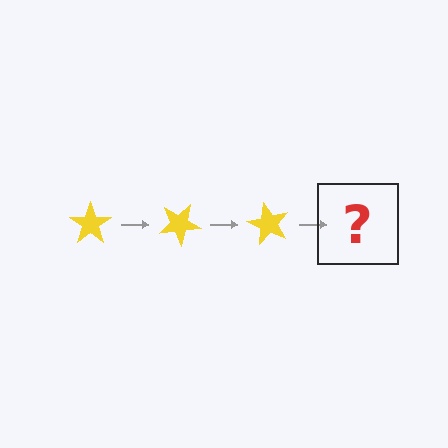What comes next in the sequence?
The next element should be a yellow star rotated 90 degrees.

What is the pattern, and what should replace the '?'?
The pattern is that the star rotates 30 degrees each step. The '?' should be a yellow star rotated 90 degrees.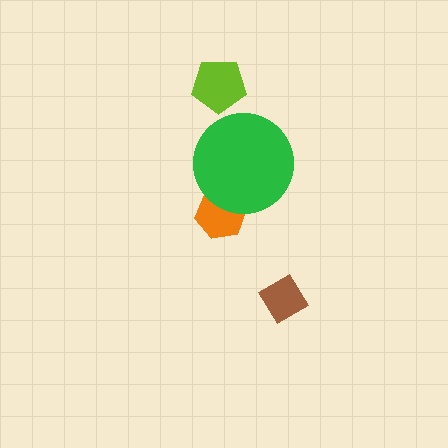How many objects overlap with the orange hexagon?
1 object overlaps with the orange hexagon.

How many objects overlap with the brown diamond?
0 objects overlap with the brown diamond.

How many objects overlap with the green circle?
1 object overlaps with the green circle.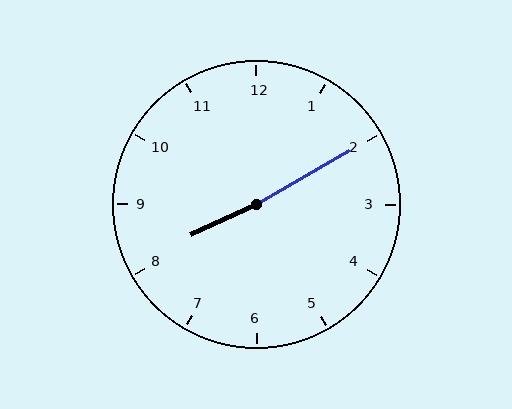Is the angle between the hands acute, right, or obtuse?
It is obtuse.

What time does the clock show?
8:10.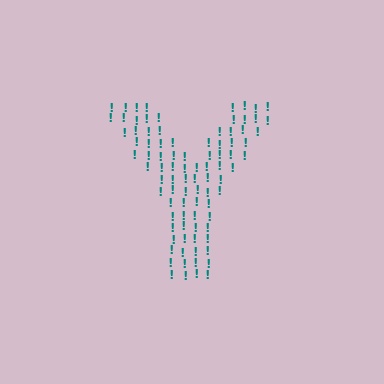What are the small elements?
The small elements are exclamation marks.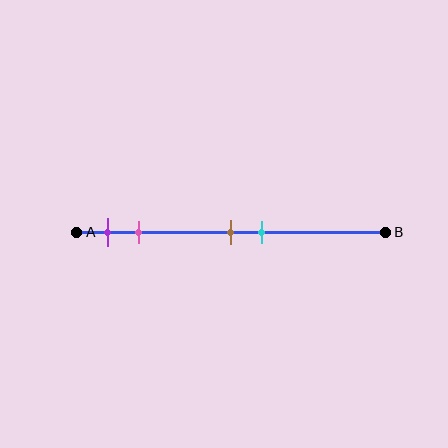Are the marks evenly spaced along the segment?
No, the marks are not evenly spaced.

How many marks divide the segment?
There are 4 marks dividing the segment.